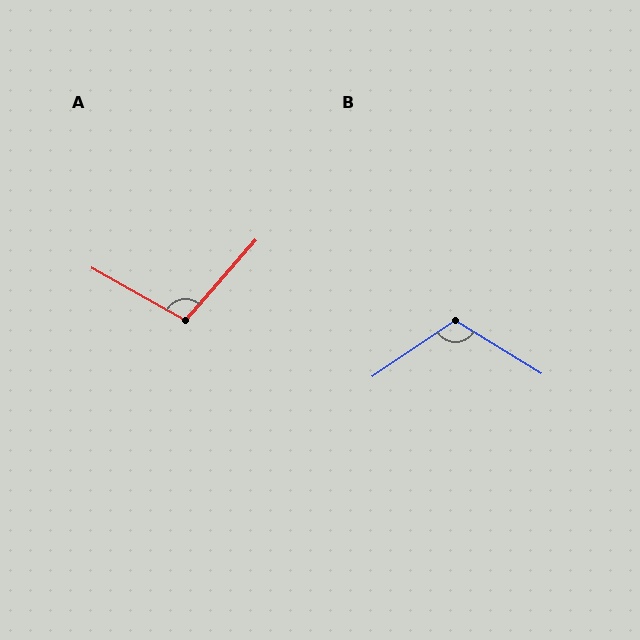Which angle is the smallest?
A, at approximately 102 degrees.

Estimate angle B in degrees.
Approximately 114 degrees.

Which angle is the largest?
B, at approximately 114 degrees.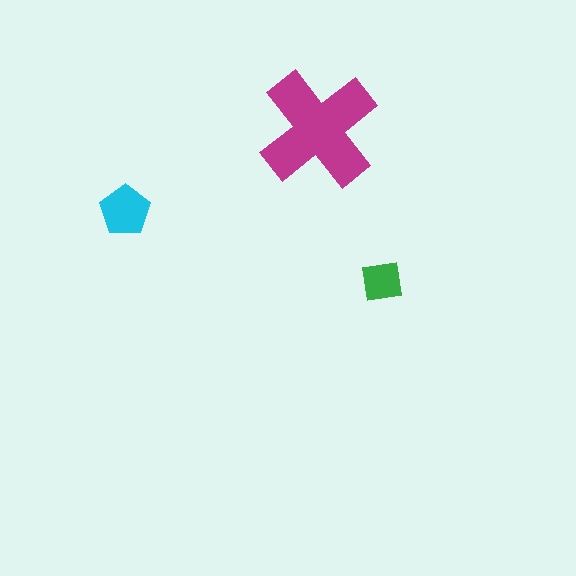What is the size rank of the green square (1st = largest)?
3rd.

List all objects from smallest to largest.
The green square, the cyan pentagon, the magenta cross.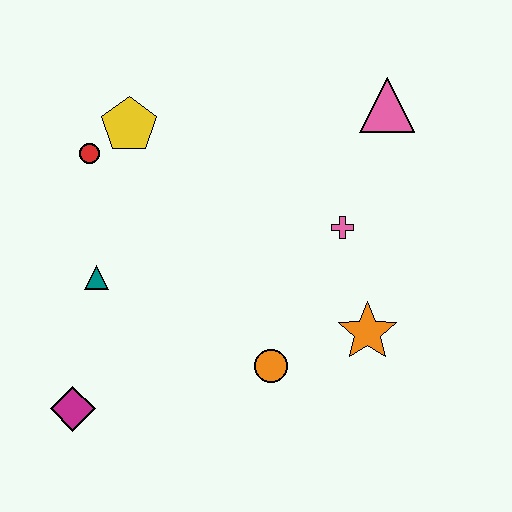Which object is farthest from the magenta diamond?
The pink triangle is farthest from the magenta diamond.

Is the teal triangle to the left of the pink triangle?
Yes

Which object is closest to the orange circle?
The orange star is closest to the orange circle.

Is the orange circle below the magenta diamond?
No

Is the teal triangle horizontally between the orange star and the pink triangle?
No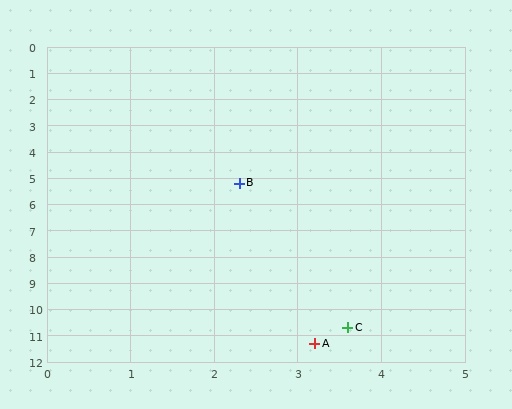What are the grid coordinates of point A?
Point A is at approximately (3.2, 11.3).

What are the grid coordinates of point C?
Point C is at approximately (3.6, 10.7).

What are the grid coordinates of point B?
Point B is at approximately (2.3, 5.2).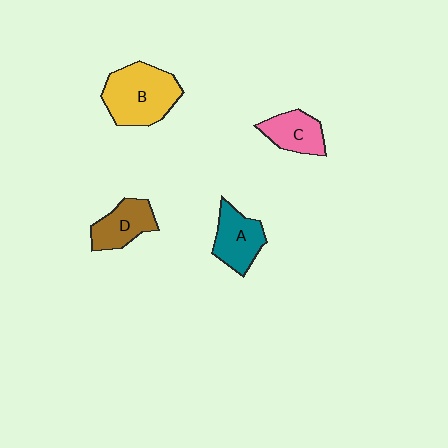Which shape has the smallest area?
Shape C (pink).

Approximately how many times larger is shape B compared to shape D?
Approximately 1.6 times.